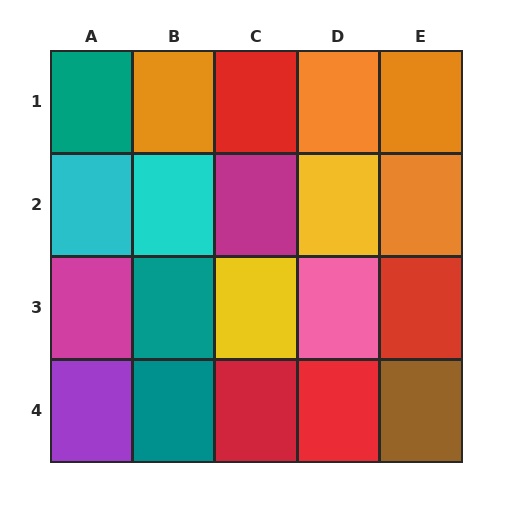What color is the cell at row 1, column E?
Orange.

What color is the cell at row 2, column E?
Orange.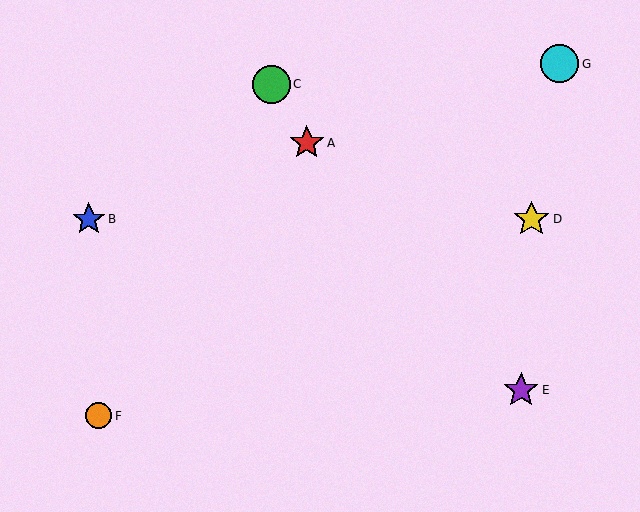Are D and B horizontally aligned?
Yes, both are at y≈219.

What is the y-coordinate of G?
Object G is at y≈64.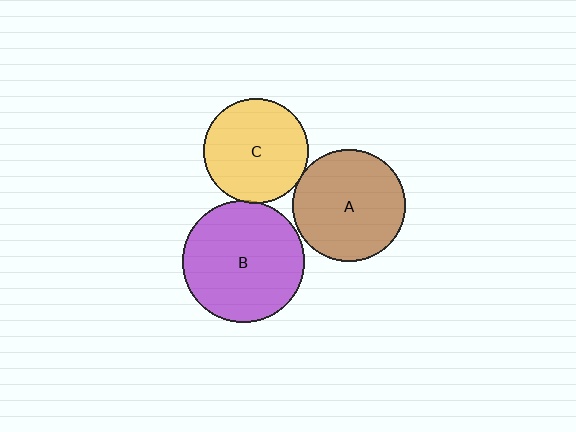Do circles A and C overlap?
Yes.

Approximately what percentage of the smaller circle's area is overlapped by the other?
Approximately 5%.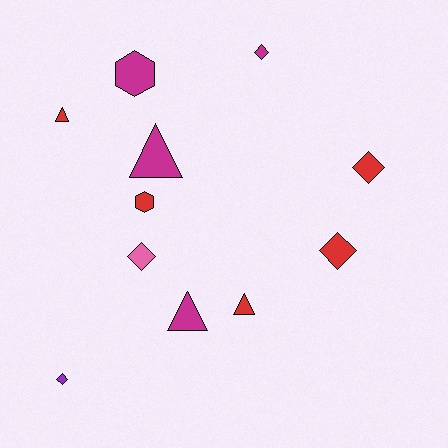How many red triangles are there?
There are 2 red triangles.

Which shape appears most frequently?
Diamond, with 5 objects.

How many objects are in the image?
There are 11 objects.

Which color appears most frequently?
Red, with 5 objects.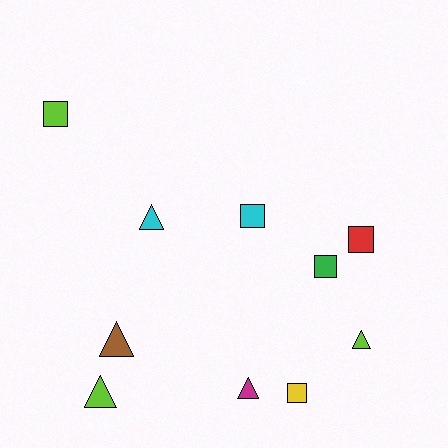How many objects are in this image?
There are 10 objects.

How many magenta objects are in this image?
There is 1 magenta object.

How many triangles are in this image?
There are 5 triangles.